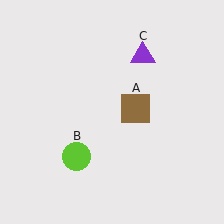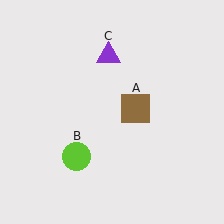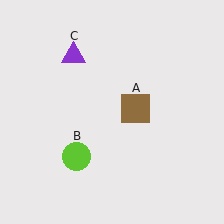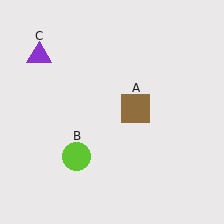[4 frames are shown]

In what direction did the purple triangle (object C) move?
The purple triangle (object C) moved left.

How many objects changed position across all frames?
1 object changed position: purple triangle (object C).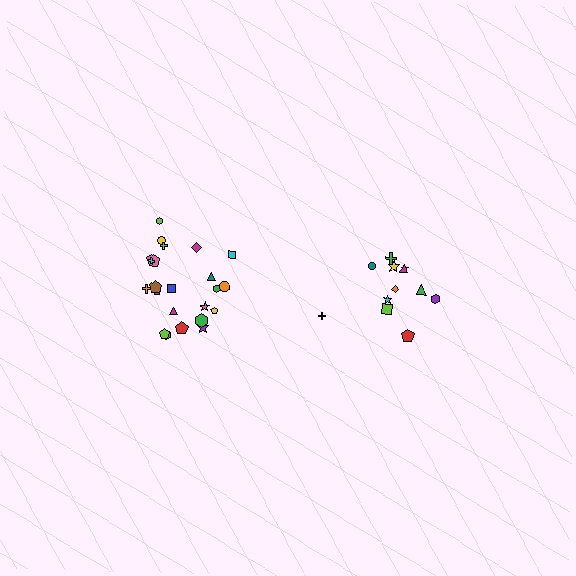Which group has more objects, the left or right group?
The left group.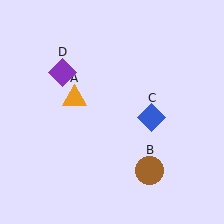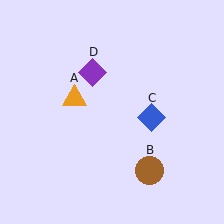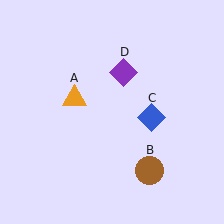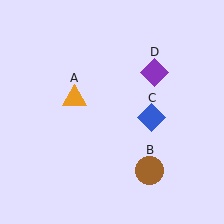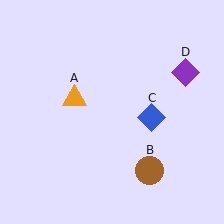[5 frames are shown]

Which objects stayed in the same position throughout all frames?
Orange triangle (object A) and brown circle (object B) and blue diamond (object C) remained stationary.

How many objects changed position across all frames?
1 object changed position: purple diamond (object D).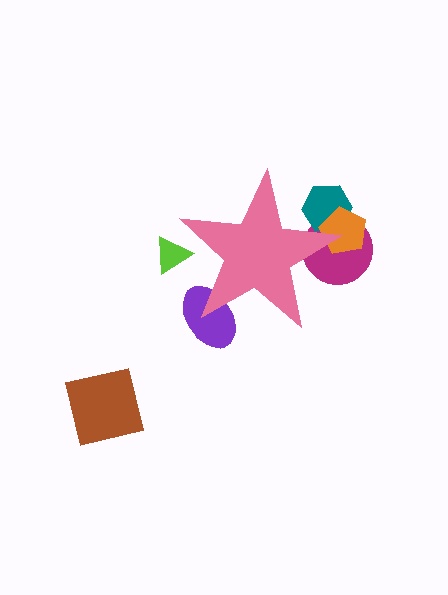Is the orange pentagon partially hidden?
Yes, the orange pentagon is partially hidden behind the pink star.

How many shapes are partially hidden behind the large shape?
5 shapes are partially hidden.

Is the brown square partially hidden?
No, the brown square is fully visible.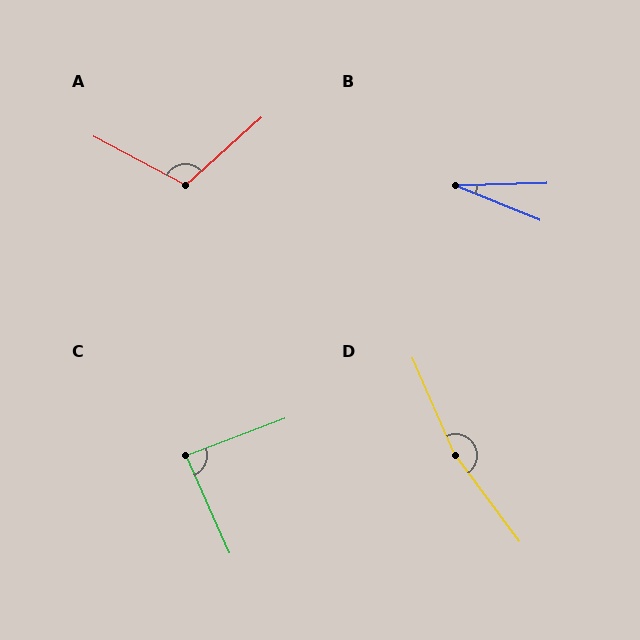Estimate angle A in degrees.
Approximately 110 degrees.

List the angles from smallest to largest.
B (24°), C (87°), A (110°), D (167°).